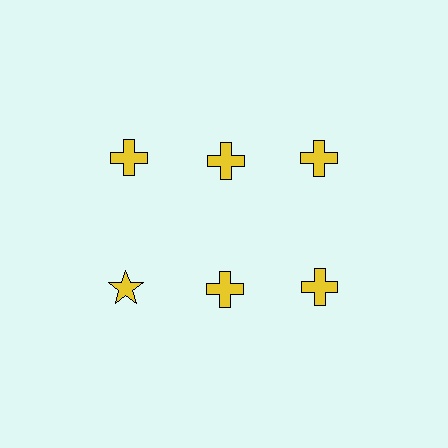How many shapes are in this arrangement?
There are 6 shapes arranged in a grid pattern.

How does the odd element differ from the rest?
It has a different shape: star instead of cross.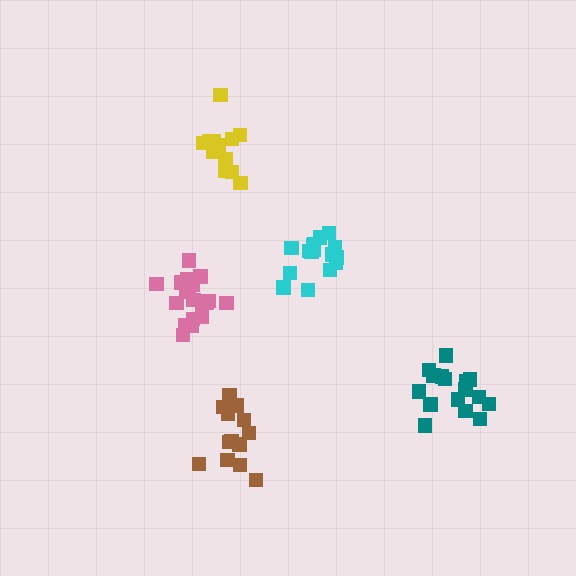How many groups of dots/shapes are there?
There are 5 groups.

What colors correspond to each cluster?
The clusters are colored: yellow, cyan, teal, pink, brown.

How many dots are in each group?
Group 1: 14 dots, Group 2: 16 dots, Group 3: 16 dots, Group 4: 19 dots, Group 5: 13 dots (78 total).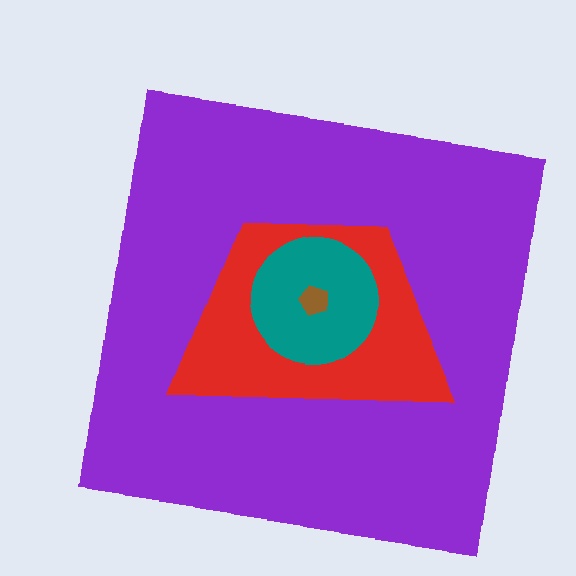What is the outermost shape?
The purple square.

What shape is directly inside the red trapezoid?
The teal circle.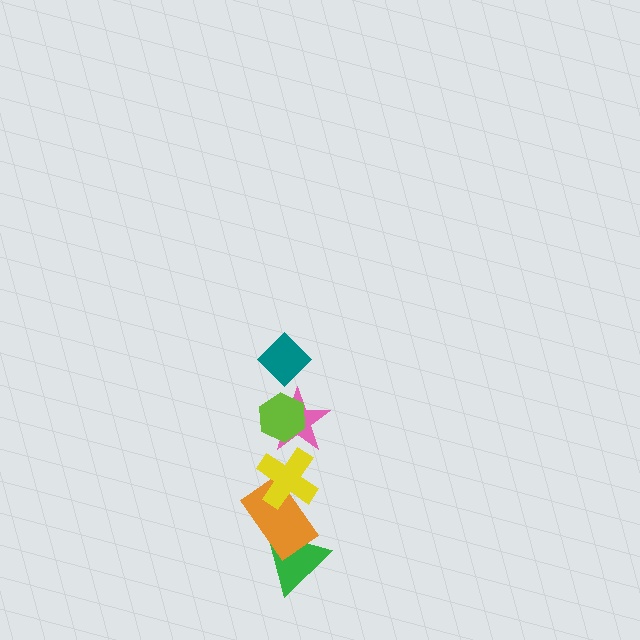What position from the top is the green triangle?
The green triangle is 6th from the top.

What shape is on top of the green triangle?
The orange rectangle is on top of the green triangle.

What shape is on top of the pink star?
The lime hexagon is on top of the pink star.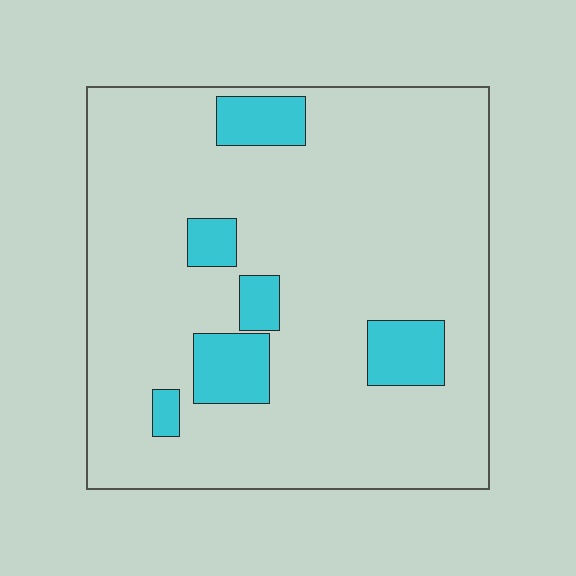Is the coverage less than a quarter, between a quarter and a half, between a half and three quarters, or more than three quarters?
Less than a quarter.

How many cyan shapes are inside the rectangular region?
6.